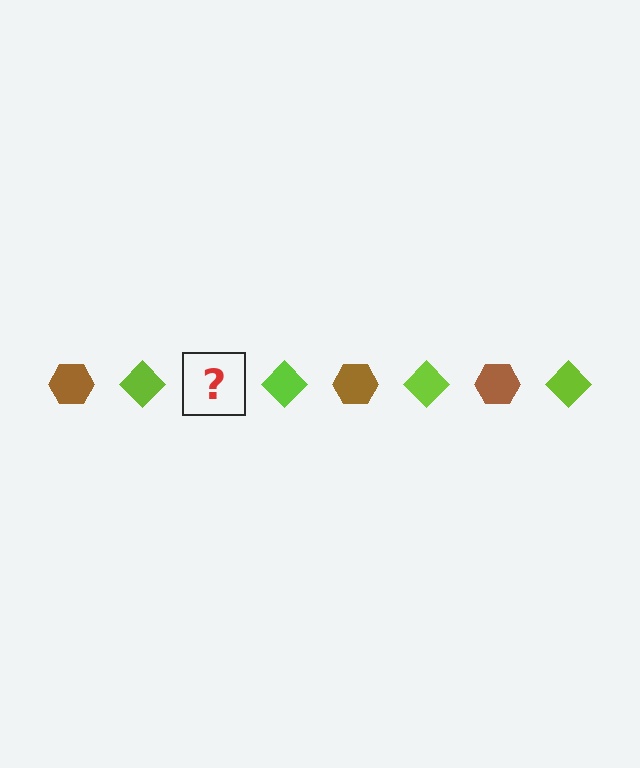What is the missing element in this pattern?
The missing element is a brown hexagon.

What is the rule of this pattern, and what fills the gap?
The rule is that the pattern alternates between brown hexagon and lime diamond. The gap should be filled with a brown hexagon.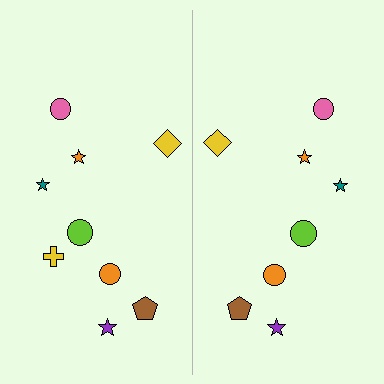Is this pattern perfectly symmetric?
No, the pattern is not perfectly symmetric. A yellow cross is missing from the right side.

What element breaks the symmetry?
A yellow cross is missing from the right side.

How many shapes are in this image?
There are 17 shapes in this image.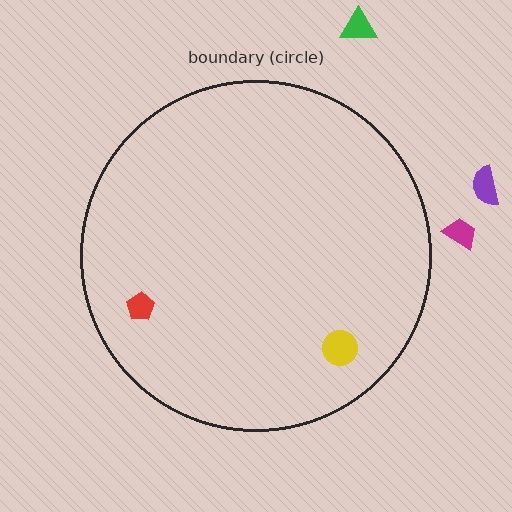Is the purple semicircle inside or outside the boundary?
Outside.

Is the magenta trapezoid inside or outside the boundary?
Outside.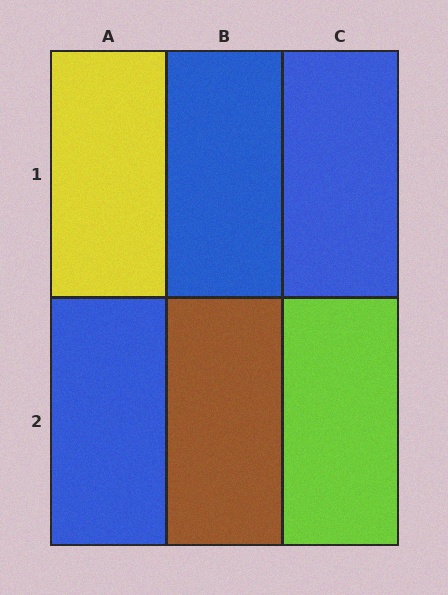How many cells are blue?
3 cells are blue.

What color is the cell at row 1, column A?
Yellow.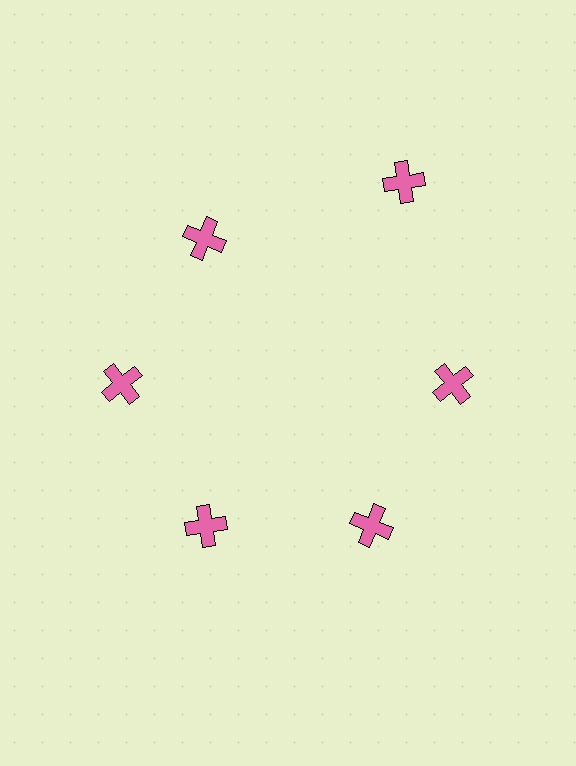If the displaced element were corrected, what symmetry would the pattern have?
It would have 6-fold rotational symmetry — the pattern would map onto itself every 60 degrees.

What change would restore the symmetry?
The symmetry would be restored by moving it inward, back onto the ring so that all 6 crosses sit at equal angles and equal distance from the center.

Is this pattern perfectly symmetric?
No. The 6 pink crosses are arranged in a ring, but one element near the 1 o'clock position is pushed outward from the center, breaking the 6-fold rotational symmetry.